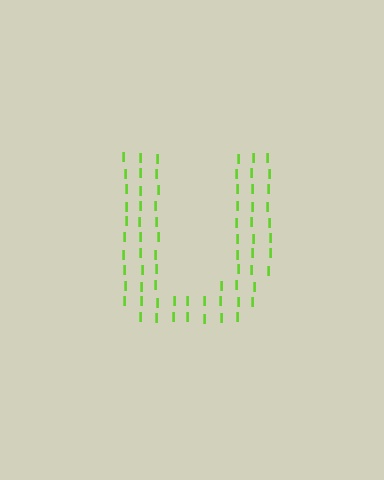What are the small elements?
The small elements are letter I's.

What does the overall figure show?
The overall figure shows the letter U.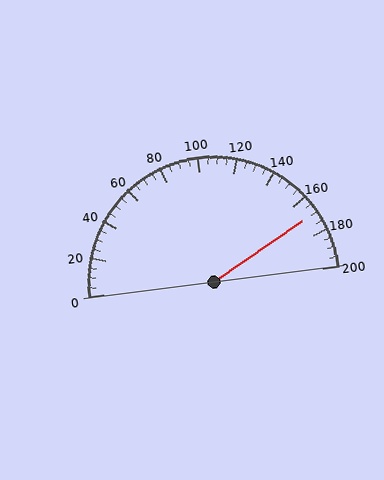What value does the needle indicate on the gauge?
The needle indicates approximately 170.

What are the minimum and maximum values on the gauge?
The gauge ranges from 0 to 200.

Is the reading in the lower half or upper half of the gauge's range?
The reading is in the upper half of the range (0 to 200).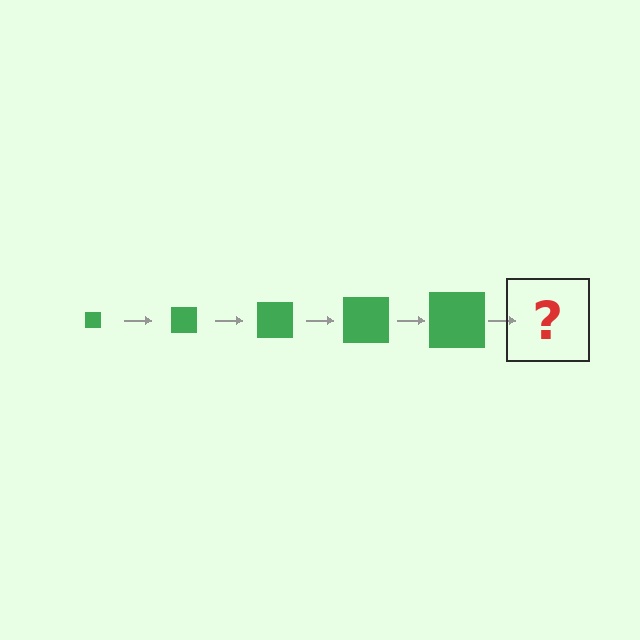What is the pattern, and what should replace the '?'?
The pattern is that the square gets progressively larger each step. The '?' should be a green square, larger than the previous one.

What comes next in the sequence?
The next element should be a green square, larger than the previous one.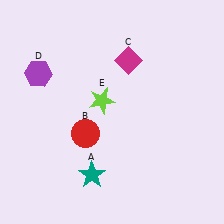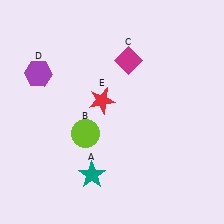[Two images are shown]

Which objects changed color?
B changed from red to lime. E changed from lime to red.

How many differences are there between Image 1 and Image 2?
There are 2 differences between the two images.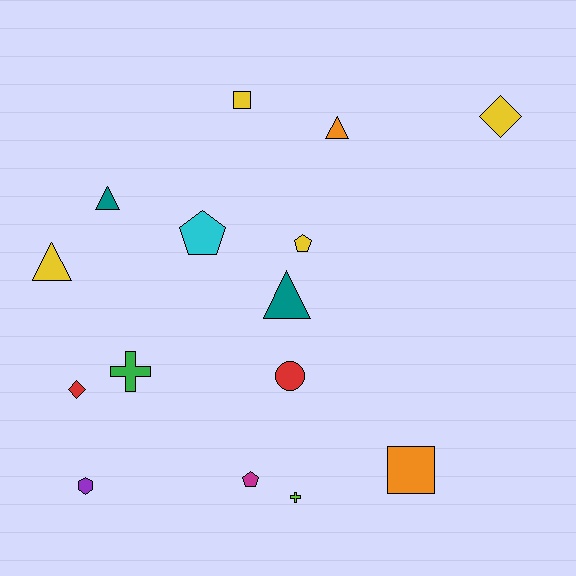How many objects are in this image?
There are 15 objects.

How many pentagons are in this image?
There are 3 pentagons.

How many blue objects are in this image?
There are no blue objects.